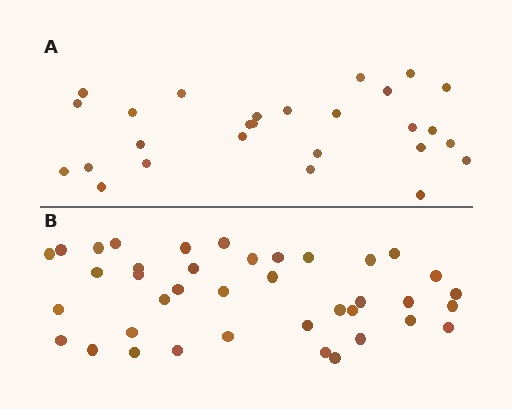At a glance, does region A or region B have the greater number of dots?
Region B (the bottom region) has more dots.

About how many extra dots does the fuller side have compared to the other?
Region B has roughly 12 or so more dots than region A.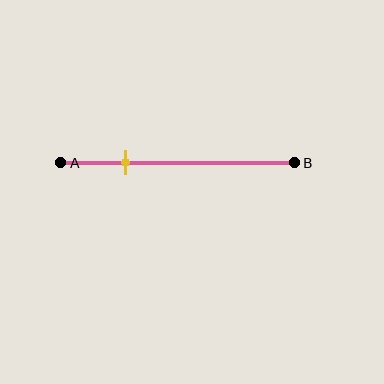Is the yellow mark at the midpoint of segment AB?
No, the mark is at about 30% from A, not at the 50% midpoint.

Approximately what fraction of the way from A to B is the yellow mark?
The yellow mark is approximately 30% of the way from A to B.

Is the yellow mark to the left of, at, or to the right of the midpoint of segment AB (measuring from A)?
The yellow mark is to the left of the midpoint of segment AB.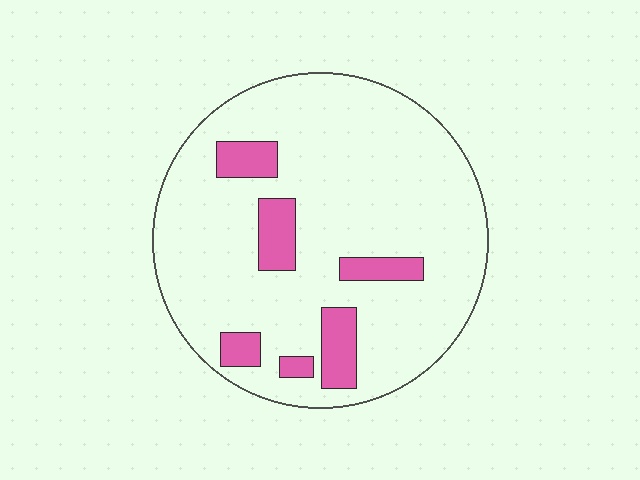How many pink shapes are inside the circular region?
6.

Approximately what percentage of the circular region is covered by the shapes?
Approximately 15%.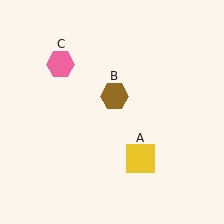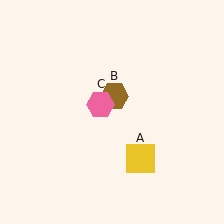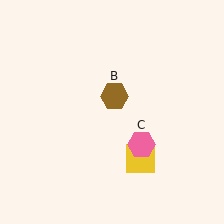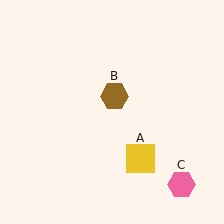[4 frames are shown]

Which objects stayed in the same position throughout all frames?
Yellow square (object A) and brown hexagon (object B) remained stationary.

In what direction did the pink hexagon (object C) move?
The pink hexagon (object C) moved down and to the right.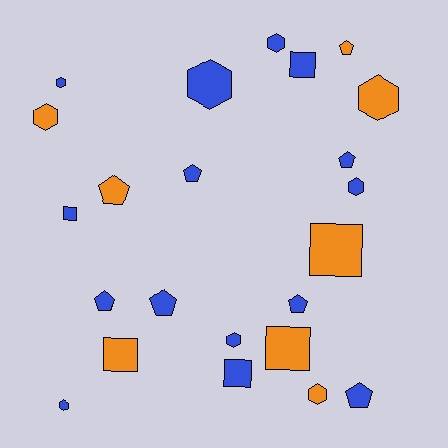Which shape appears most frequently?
Hexagon, with 9 objects.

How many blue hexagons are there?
There are 6 blue hexagons.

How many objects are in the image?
There are 23 objects.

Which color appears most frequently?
Blue, with 15 objects.